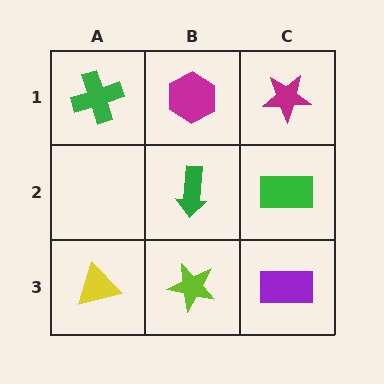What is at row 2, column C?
A green rectangle.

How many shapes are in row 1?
3 shapes.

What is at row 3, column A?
A yellow triangle.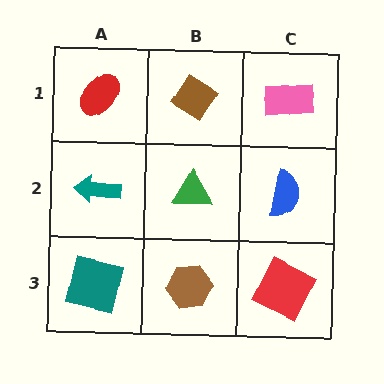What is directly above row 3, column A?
A teal arrow.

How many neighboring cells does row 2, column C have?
3.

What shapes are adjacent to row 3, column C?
A blue semicircle (row 2, column C), a brown hexagon (row 3, column B).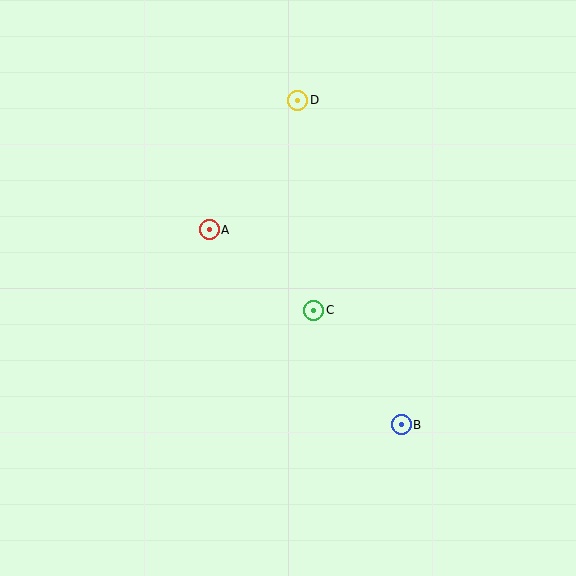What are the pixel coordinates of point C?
Point C is at (314, 310).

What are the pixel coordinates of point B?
Point B is at (401, 425).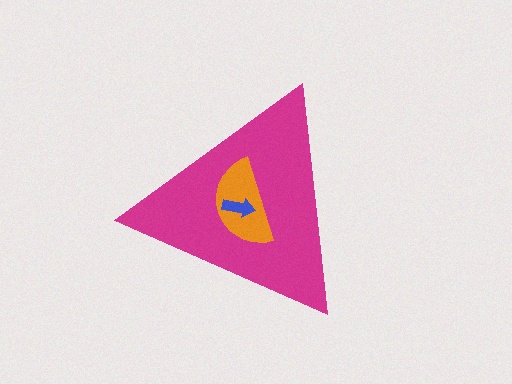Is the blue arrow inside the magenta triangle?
Yes.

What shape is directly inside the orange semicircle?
The blue arrow.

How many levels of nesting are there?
3.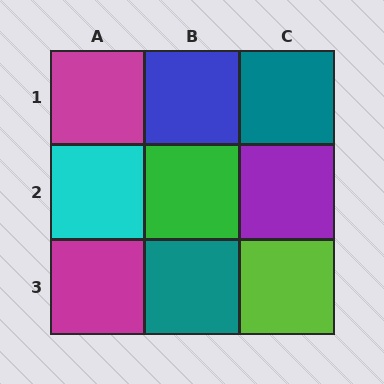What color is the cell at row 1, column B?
Blue.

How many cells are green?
1 cell is green.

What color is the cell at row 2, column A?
Cyan.